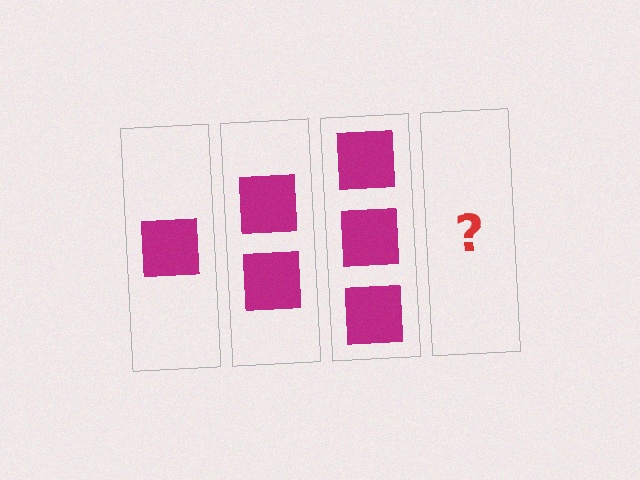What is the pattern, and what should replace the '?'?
The pattern is that each step adds one more square. The '?' should be 4 squares.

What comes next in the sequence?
The next element should be 4 squares.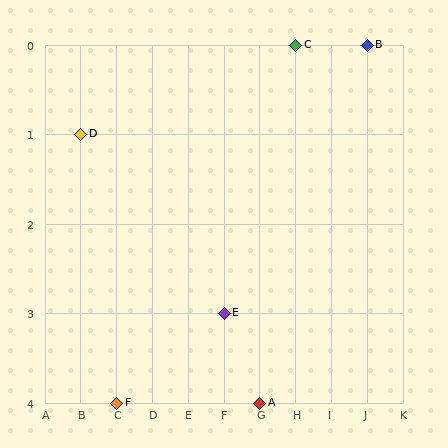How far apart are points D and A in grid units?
Points D and A are 5 columns and 3 rows apart (about 5.8 grid units diagonally).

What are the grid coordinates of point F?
Point F is at grid coordinates (C, 4).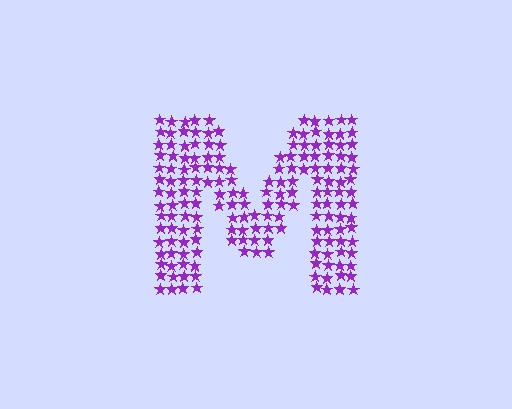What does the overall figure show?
The overall figure shows the letter M.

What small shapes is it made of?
It is made of small stars.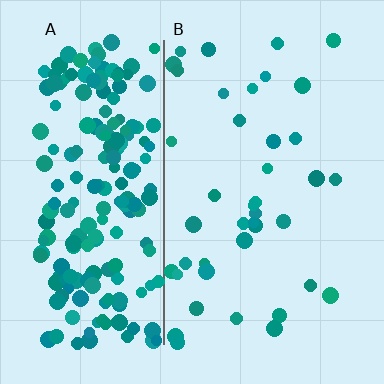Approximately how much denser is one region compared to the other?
Approximately 5.2× — region A over region B.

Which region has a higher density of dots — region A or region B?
A (the left).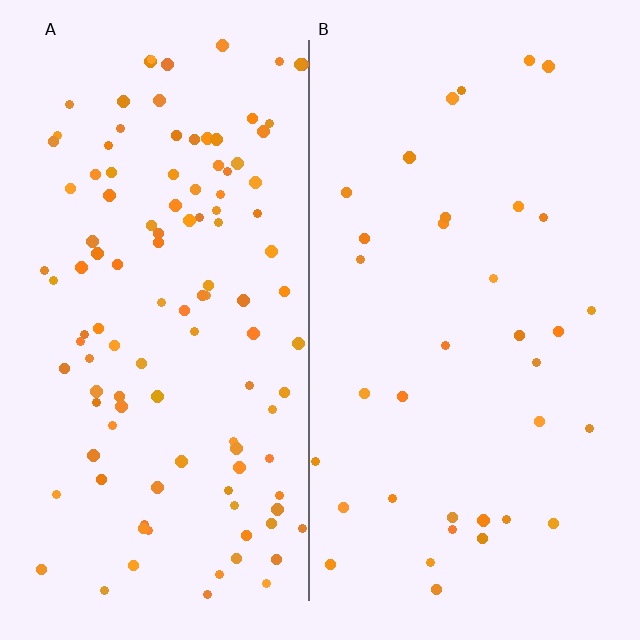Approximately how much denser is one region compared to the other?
Approximately 3.2× — region A over region B.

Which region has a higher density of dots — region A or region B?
A (the left).